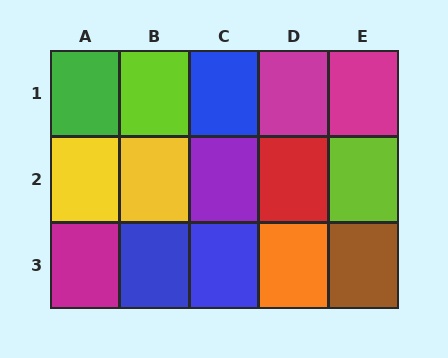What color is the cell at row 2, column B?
Yellow.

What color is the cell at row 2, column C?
Purple.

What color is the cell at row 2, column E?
Lime.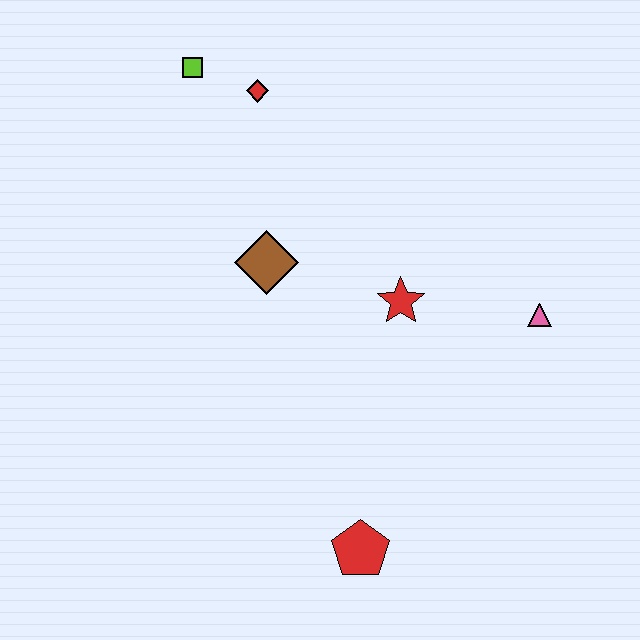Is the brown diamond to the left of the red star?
Yes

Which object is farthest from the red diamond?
The red pentagon is farthest from the red diamond.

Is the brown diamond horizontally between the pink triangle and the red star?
No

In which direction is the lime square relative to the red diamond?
The lime square is to the left of the red diamond.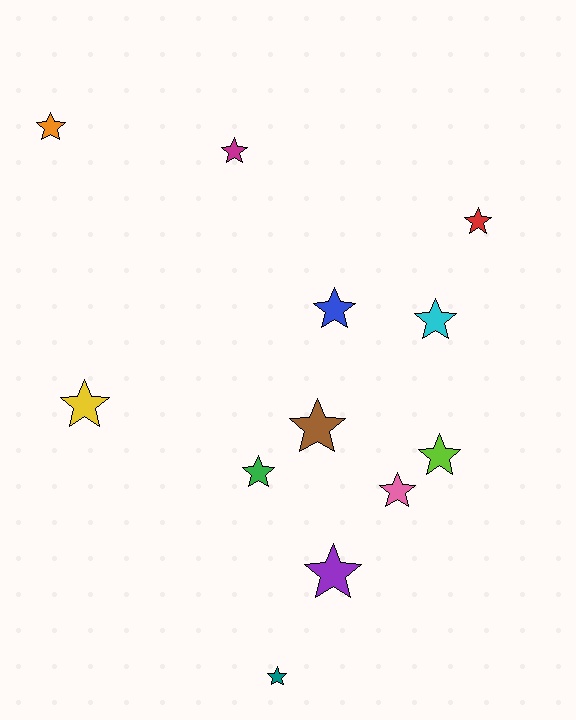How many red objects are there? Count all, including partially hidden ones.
There is 1 red object.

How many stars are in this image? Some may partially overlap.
There are 12 stars.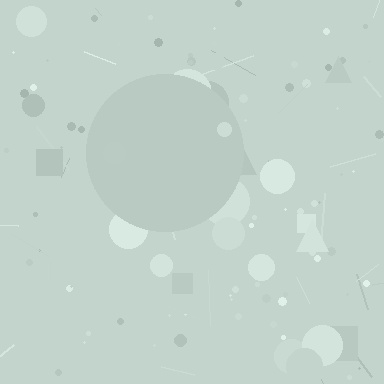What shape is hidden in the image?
A circle is hidden in the image.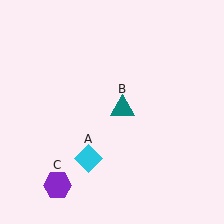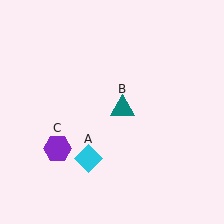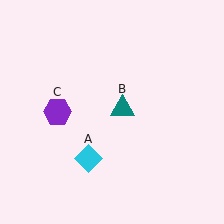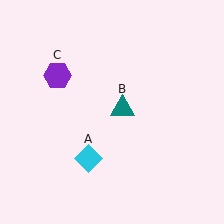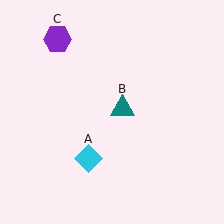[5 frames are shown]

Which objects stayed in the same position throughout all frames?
Cyan diamond (object A) and teal triangle (object B) remained stationary.